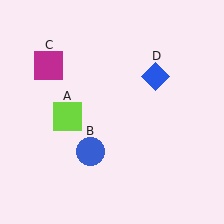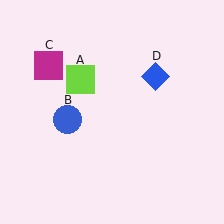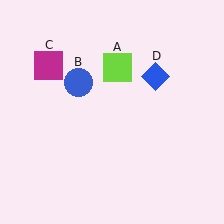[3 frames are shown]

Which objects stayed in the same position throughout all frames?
Magenta square (object C) and blue diamond (object D) remained stationary.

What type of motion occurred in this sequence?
The lime square (object A), blue circle (object B) rotated clockwise around the center of the scene.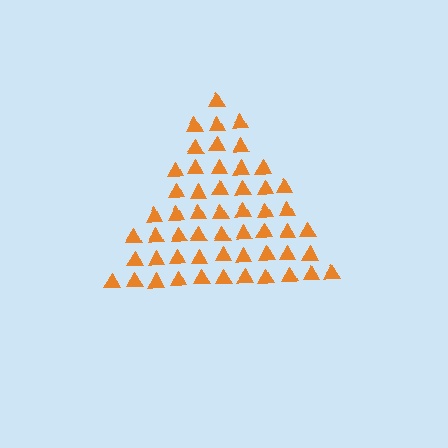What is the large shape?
The large shape is a triangle.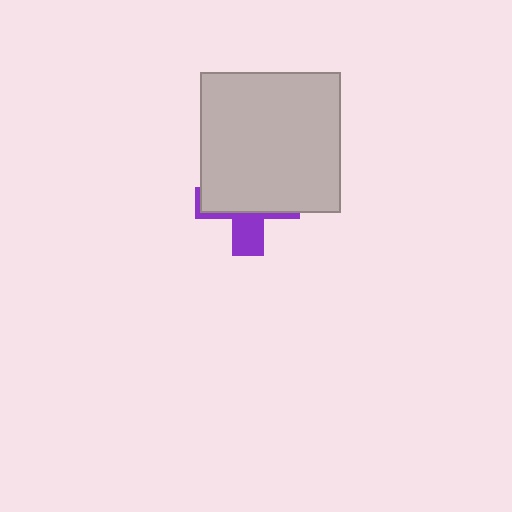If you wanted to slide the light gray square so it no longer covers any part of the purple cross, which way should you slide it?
Slide it up — that is the most direct way to separate the two shapes.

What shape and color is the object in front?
The object in front is a light gray square.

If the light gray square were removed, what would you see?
You would see the complete purple cross.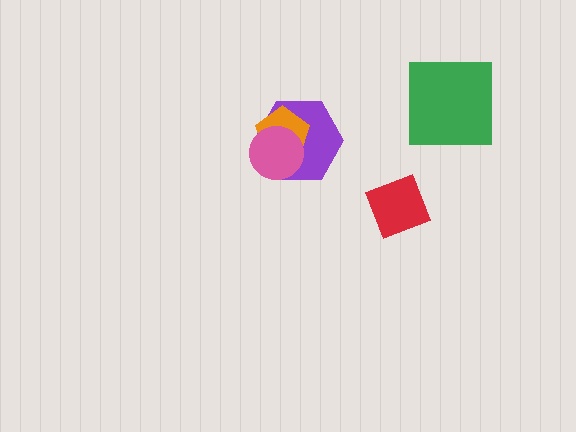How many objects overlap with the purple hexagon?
2 objects overlap with the purple hexagon.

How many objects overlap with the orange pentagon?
2 objects overlap with the orange pentagon.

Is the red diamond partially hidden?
No, no other shape covers it.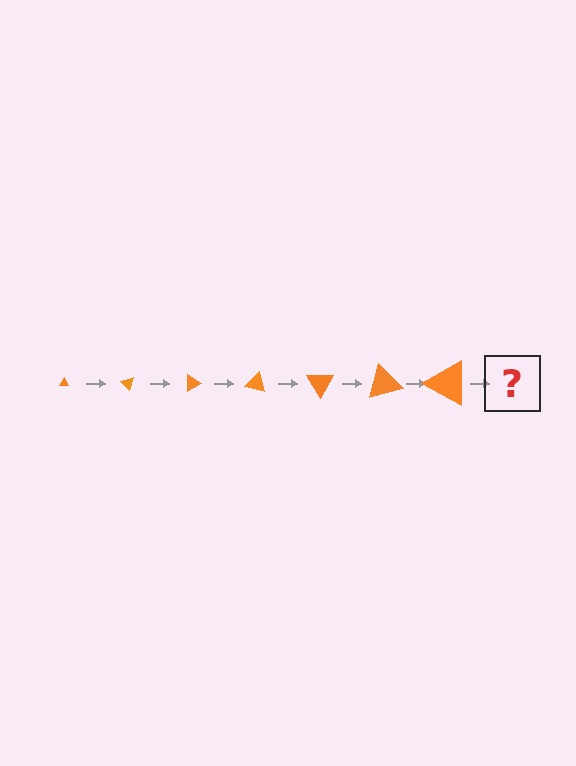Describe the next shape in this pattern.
It should be a triangle, larger than the previous one and rotated 315 degrees from the start.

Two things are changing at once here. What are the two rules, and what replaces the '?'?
The two rules are that the triangle grows larger each step and it rotates 45 degrees each step. The '?' should be a triangle, larger than the previous one and rotated 315 degrees from the start.